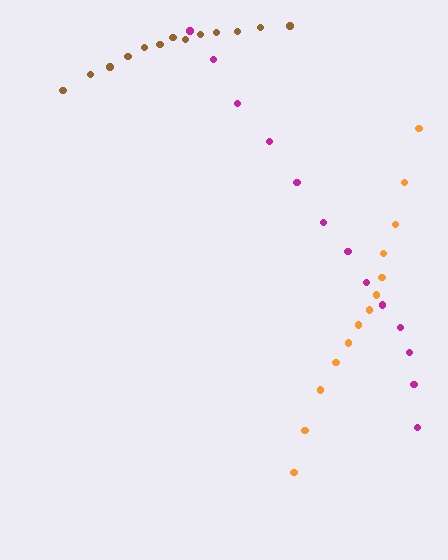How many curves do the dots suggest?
There are 3 distinct paths.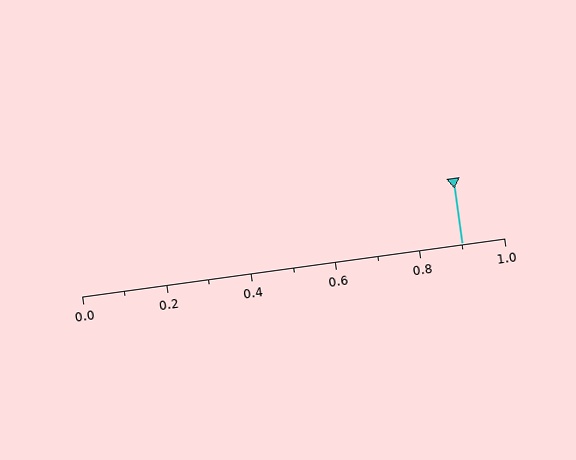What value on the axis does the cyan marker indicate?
The marker indicates approximately 0.9.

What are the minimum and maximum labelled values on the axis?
The axis runs from 0.0 to 1.0.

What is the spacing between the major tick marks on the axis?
The major ticks are spaced 0.2 apart.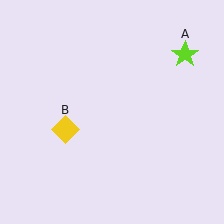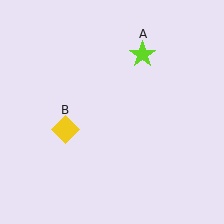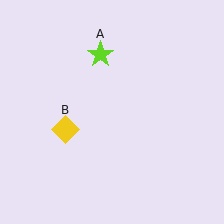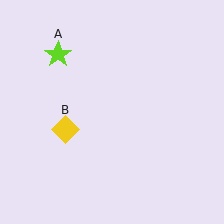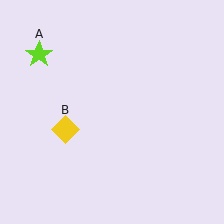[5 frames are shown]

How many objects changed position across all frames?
1 object changed position: lime star (object A).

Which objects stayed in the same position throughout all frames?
Yellow diamond (object B) remained stationary.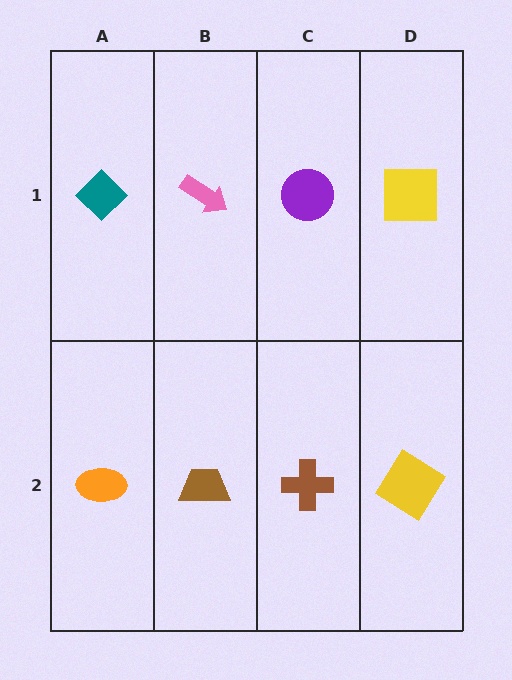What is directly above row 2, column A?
A teal diamond.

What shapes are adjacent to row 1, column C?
A brown cross (row 2, column C), a pink arrow (row 1, column B), a yellow square (row 1, column D).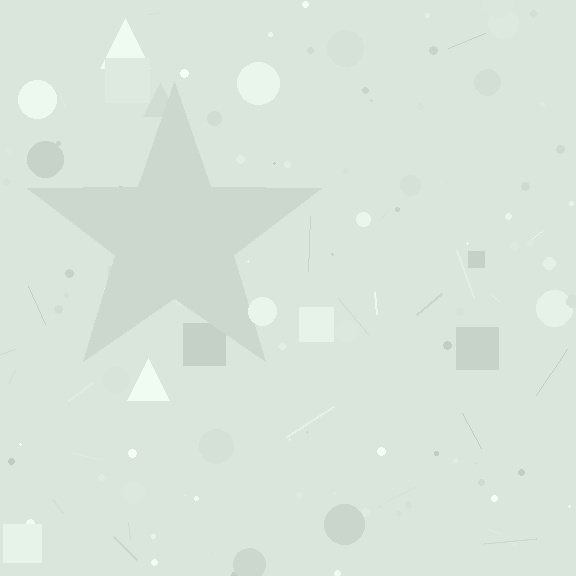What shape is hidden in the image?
A star is hidden in the image.